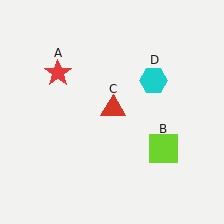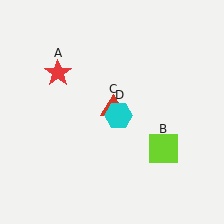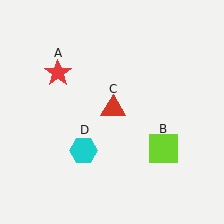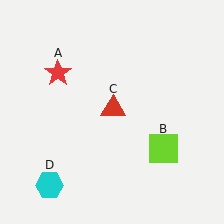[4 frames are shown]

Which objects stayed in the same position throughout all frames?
Red star (object A) and lime square (object B) and red triangle (object C) remained stationary.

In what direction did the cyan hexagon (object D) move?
The cyan hexagon (object D) moved down and to the left.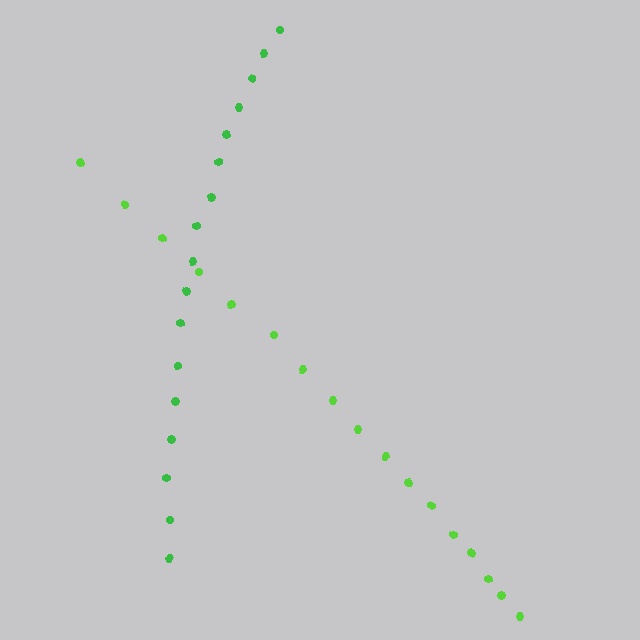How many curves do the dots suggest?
There are 2 distinct paths.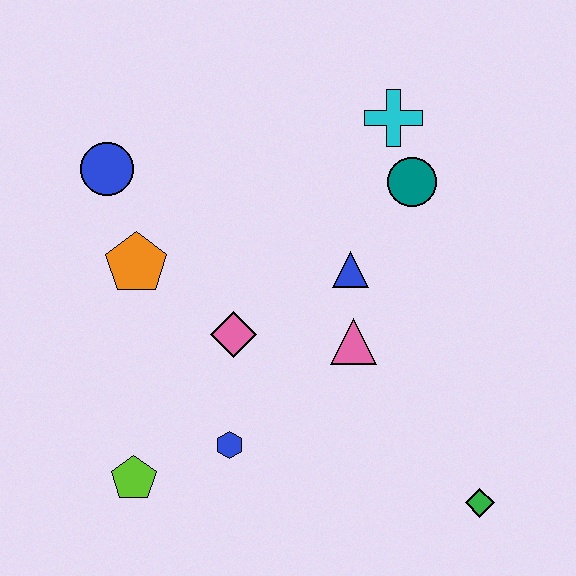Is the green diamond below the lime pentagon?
Yes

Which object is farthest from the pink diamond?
The green diamond is farthest from the pink diamond.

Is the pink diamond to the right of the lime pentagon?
Yes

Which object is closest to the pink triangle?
The blue triangle is closest to the pink triangle.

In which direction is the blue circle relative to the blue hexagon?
The blue circle is above the blue hexagon.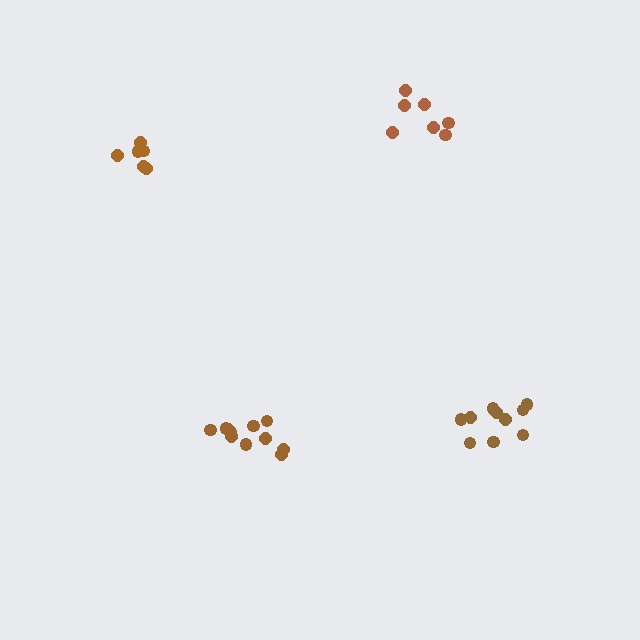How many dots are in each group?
Group 1: 11 dots, Group 2: 6 dots, Group 3: 10 dots, Group 4: 7 dots (34 total).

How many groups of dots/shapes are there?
There are 4 groups.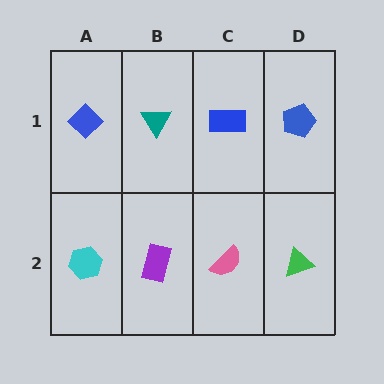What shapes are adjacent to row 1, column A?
A cyan hexagon (row 2, column A), a teal triangle (row 1, column B).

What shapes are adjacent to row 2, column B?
A teal triangle (row 1, column B), a cyan hexagon (row 2, column A), a pink semicircle (row 2, column C).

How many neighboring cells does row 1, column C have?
3.